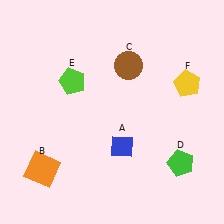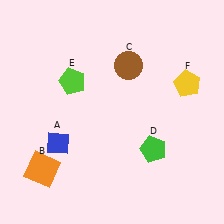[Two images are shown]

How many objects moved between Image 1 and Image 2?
2 objects moved between the two images.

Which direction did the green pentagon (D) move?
The green pentagon (D) moved left.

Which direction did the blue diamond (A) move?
The blue diamond (A) moved left.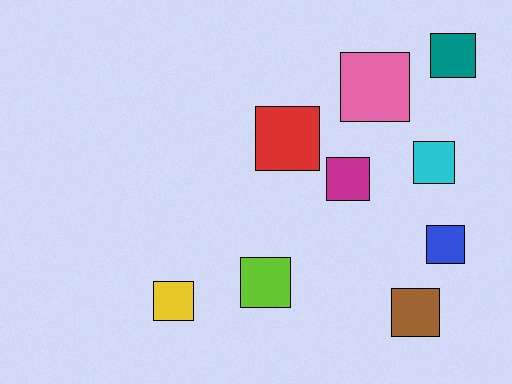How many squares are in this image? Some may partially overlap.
There are 9 squares.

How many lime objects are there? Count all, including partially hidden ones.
There is 1 lime object.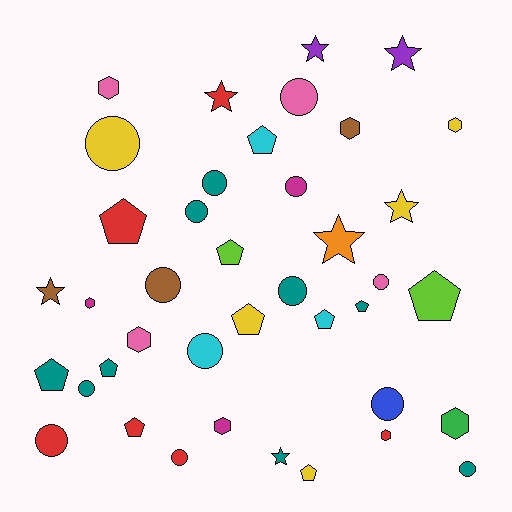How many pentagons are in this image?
There are 11 pentagons.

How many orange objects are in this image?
There is 1 orange object.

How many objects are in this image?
There are 40 objects.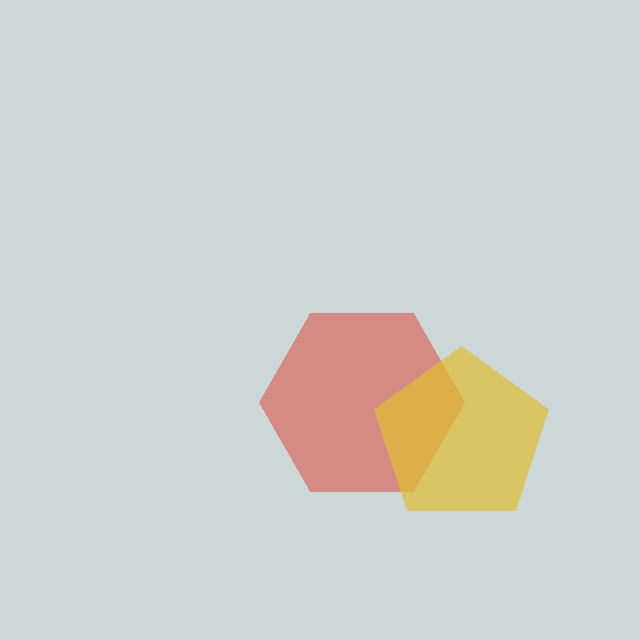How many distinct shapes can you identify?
There are 2 distinct shapes: a red hexagon, a yellow pentagon.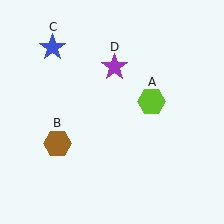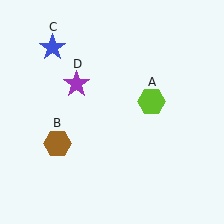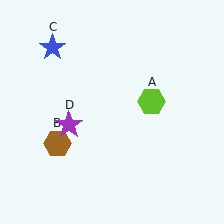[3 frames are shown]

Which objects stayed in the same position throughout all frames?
Lime hexagon (object A) and brown hexagon (object B) and blue star (object C) remained stationary.